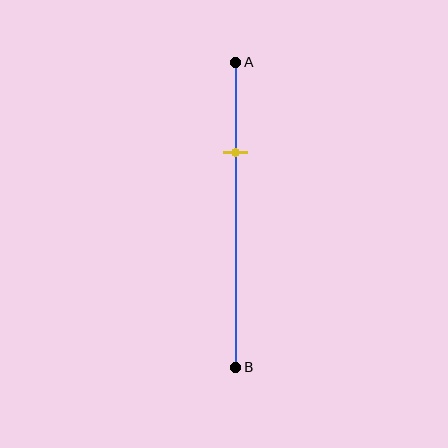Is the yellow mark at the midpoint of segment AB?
No, the mark is at about 30% from A, not at the 50% midpoint.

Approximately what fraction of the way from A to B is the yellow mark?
The yellow mark is approximately 30% of the way from A to B.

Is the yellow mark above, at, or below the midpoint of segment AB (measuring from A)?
The yellow mark is above the midpoint of segment AB.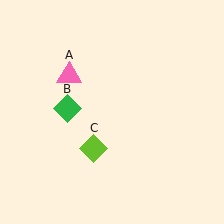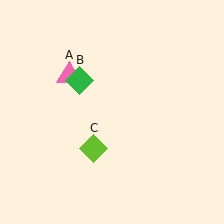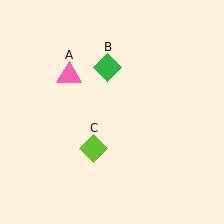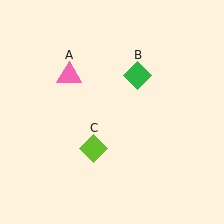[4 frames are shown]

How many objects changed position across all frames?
1 object changed position: green diamond (object B).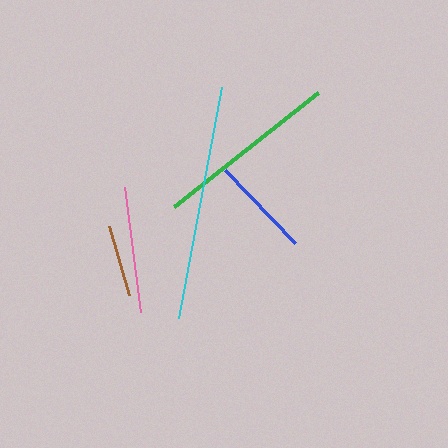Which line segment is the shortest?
The brown line is the shortest at approximately 72 pixels.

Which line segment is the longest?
The cyan line is the longest at approximately 235 pixels.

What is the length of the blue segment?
The blue segment is approximately 102 pixels long.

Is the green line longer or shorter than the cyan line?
The cyan line is longer than the green line.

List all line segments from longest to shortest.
From longest to shortest: cyan, green, pink, blue, brown.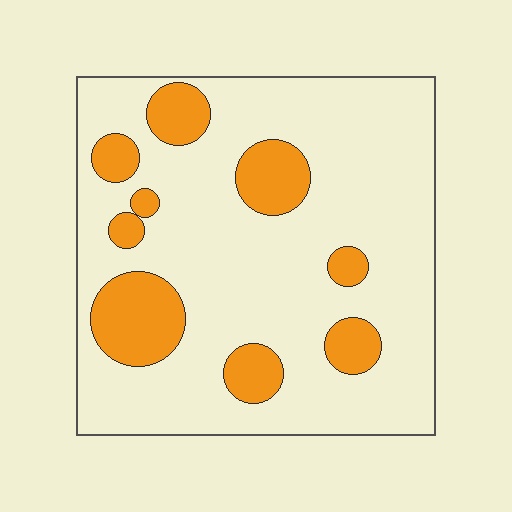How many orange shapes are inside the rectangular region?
9.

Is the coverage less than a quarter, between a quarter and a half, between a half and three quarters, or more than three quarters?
Less than a quarter.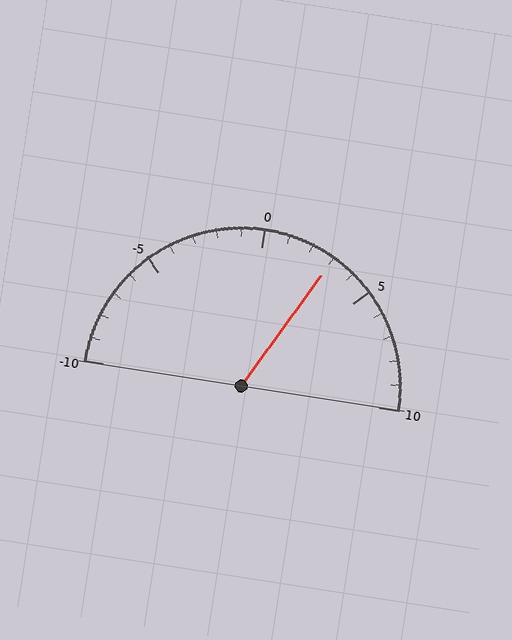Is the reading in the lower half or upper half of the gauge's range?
The reading is in the upper half of the range (-10 to 10).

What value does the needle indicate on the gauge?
The needle indicates approximately 3.